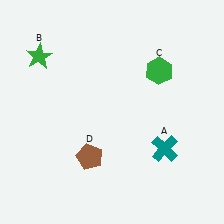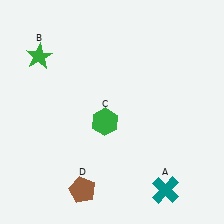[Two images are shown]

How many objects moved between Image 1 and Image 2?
3 objects moved between the two images.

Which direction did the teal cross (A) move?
The teal cross (A) moved down.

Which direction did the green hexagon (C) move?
The green hexagon (C) moved left.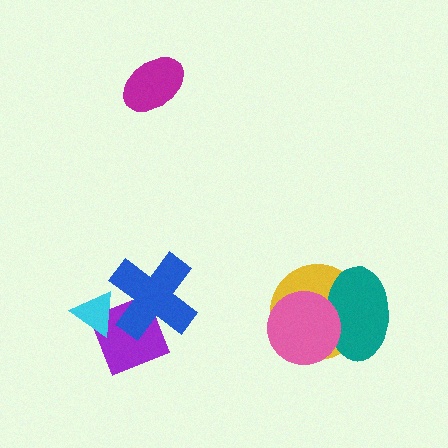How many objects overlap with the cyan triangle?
2 objects overlap with the cyan triangle.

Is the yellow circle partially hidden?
Yes, it is partially covered by another shape.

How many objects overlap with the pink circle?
2 objects overlap with the pink circle.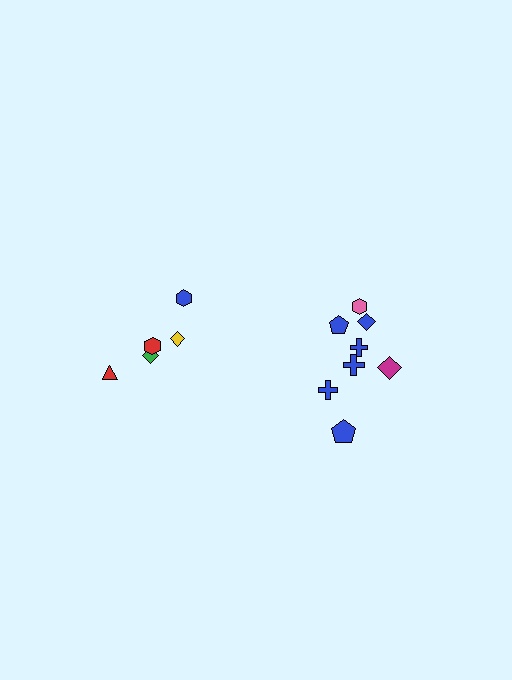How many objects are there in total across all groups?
There are 13 objects.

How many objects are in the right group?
There are 8 objects.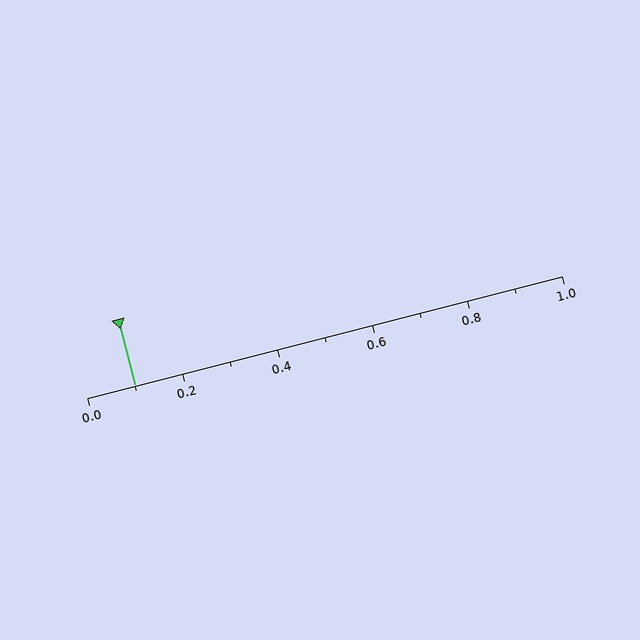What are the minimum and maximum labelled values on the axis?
The axis runs from 0.0 to 1.0.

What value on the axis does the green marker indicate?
The marker indicates approximately 0.1.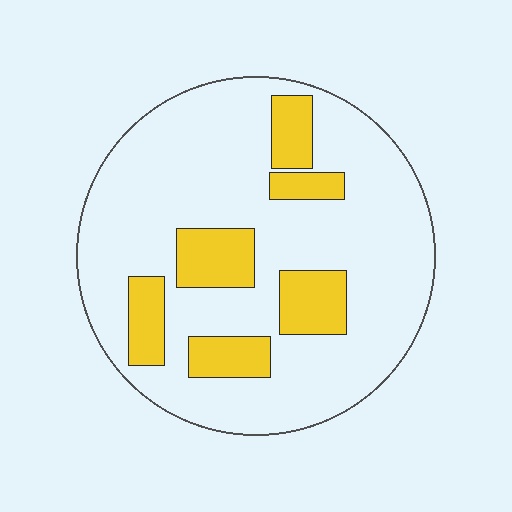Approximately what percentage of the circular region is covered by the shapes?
Approximately 20%.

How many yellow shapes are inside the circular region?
6.